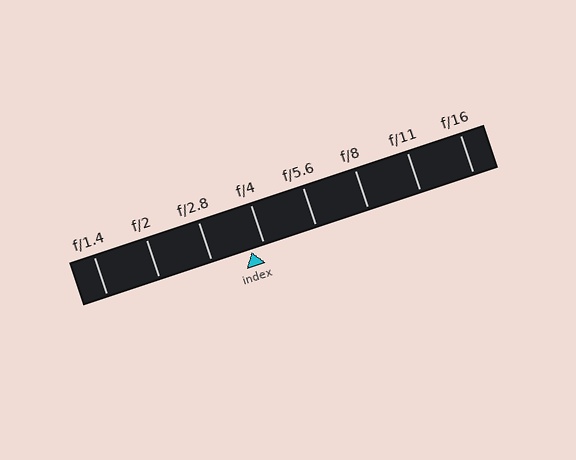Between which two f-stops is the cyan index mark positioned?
The index mark is between f/2.8 and f/4.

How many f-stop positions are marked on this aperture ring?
There are 8 f-stop positions marked.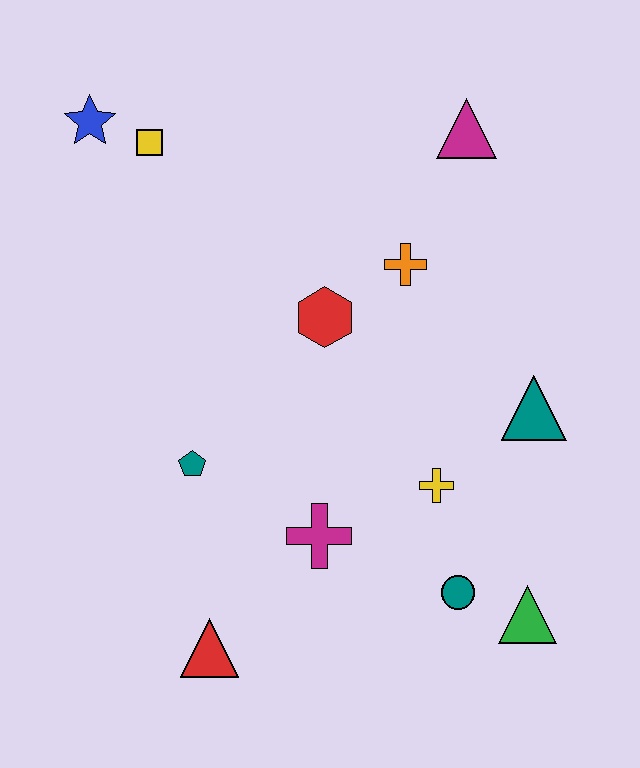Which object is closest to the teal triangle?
The yellow cross is closest to the teal triangle.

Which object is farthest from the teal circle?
The blue star is farthest from the teal circle.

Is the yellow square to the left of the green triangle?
Yes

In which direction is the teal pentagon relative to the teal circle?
The teal pentagon is to the left of the teal circle.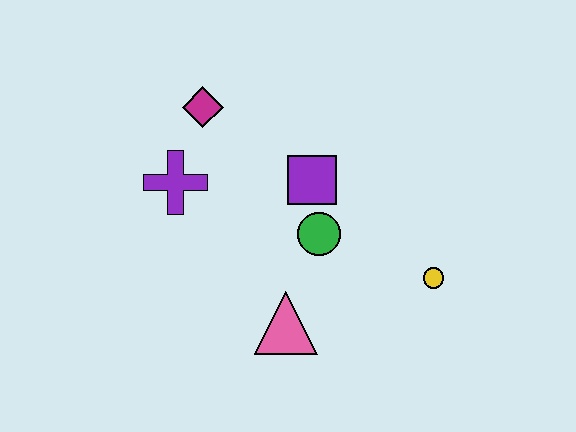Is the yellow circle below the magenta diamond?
Yes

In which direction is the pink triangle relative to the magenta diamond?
The pink triangle is below the magenta diamond.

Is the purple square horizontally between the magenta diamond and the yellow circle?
Yes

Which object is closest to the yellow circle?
The green circle is closest to the yellow circle.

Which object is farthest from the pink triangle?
The magenta diamond is farthest from the pink triangle.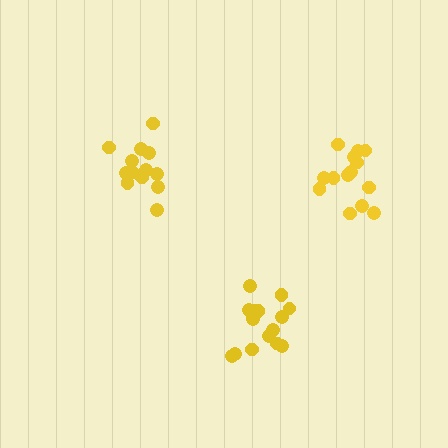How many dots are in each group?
Group 1: 16 dots, Group 2: 13 dots, Group 3: 14 dots (43 total).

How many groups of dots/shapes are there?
There are 3 groups.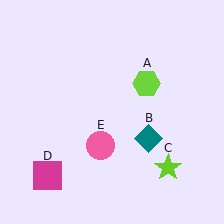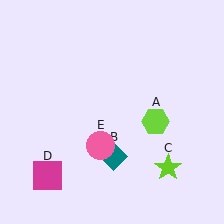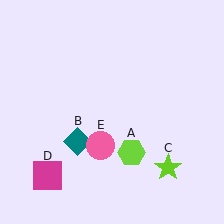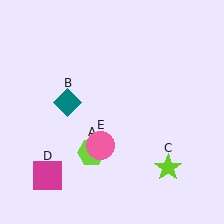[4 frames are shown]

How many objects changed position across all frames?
2 objects changed position: lime hexagon (object A), teal diamond (object B).